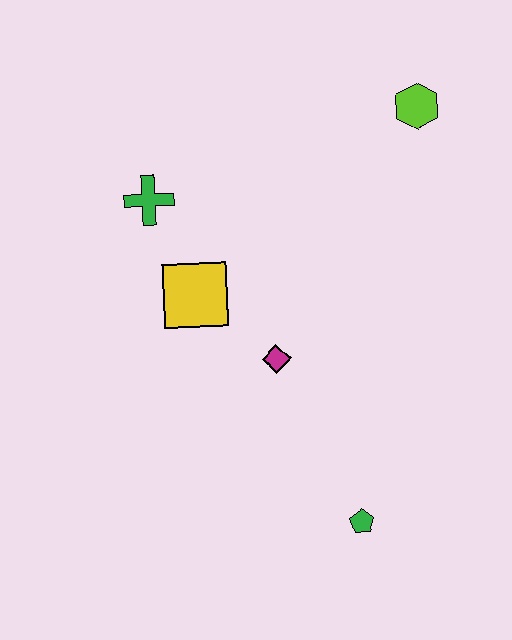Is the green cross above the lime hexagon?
No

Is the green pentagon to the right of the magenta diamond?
Yes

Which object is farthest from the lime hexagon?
The green pentagon is farthest from the lime hexagon.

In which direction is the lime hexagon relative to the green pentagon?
The lime hexagon is above the green pentagon.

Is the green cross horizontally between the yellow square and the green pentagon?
No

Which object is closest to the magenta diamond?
The yellow square is closest to the magenta diamond.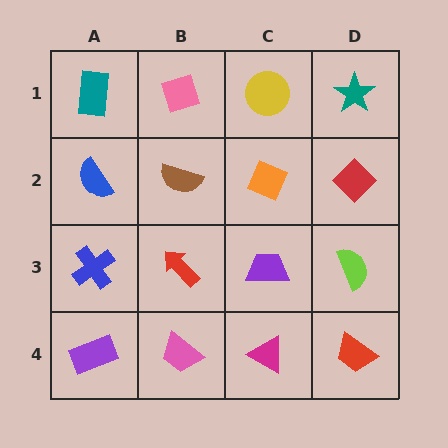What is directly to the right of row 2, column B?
An orange diamond.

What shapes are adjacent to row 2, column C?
A yellow circle (row 1, column C), a purple trapezoid (row 3, column C), a brown semicircle (row 2, column B), a red diamond (row 2, column D).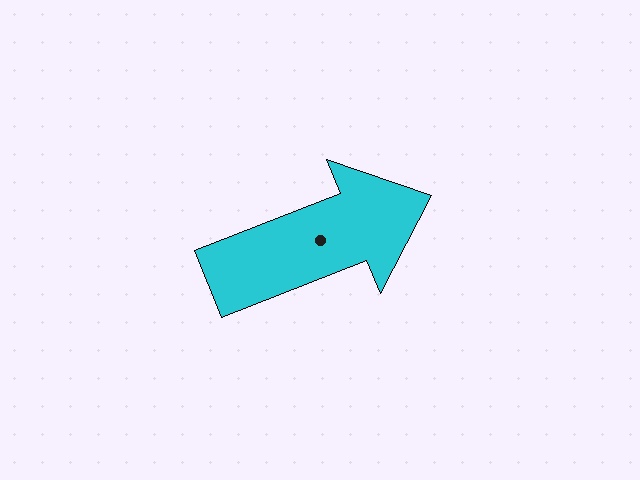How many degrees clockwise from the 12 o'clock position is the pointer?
Approximately 68 degrees.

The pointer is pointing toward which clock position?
Roughly 2 o'clock.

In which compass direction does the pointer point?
East.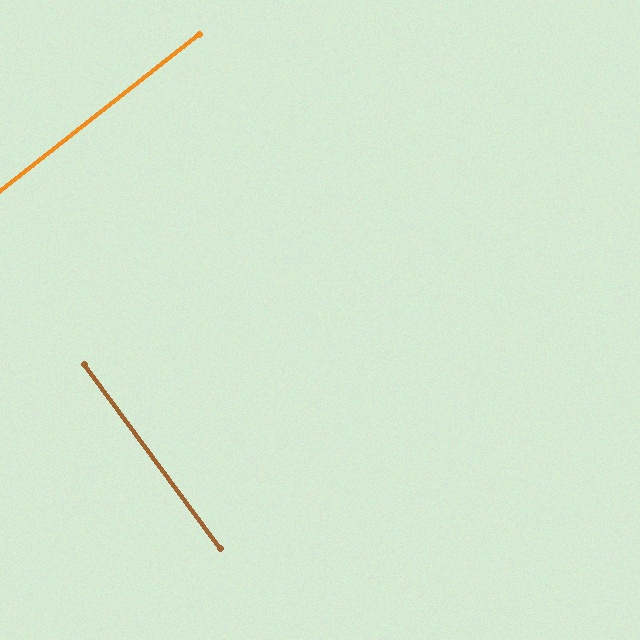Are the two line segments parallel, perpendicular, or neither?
Perpendicular — they meet at approximately 88°.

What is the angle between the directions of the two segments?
Approximately 88 degrees.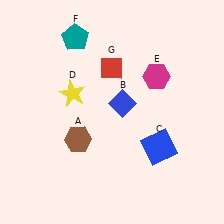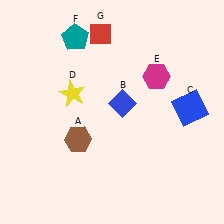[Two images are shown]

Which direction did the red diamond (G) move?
The red diamond (G) moved up.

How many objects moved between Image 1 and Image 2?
2 objects moved between the two images.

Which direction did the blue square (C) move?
The blue square (C) moved up.